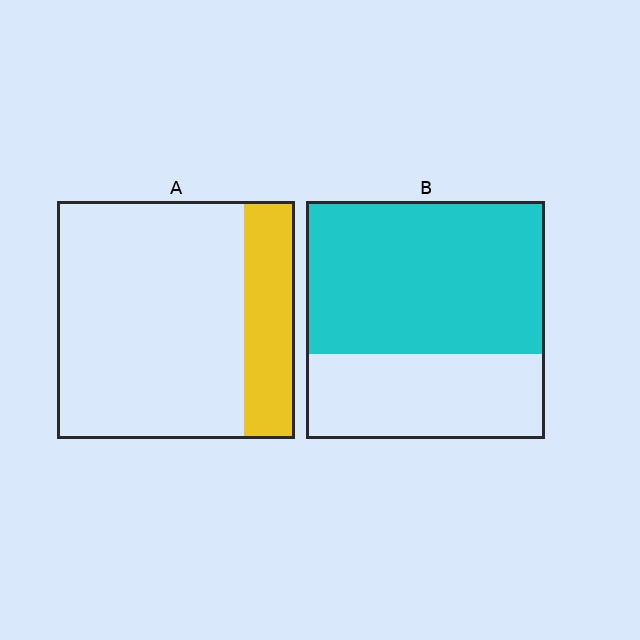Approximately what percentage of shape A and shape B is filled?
A is approximately 20% and B is approximately 65%.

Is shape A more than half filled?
No.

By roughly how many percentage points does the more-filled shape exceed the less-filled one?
By roughly 45 percentage points (B over A).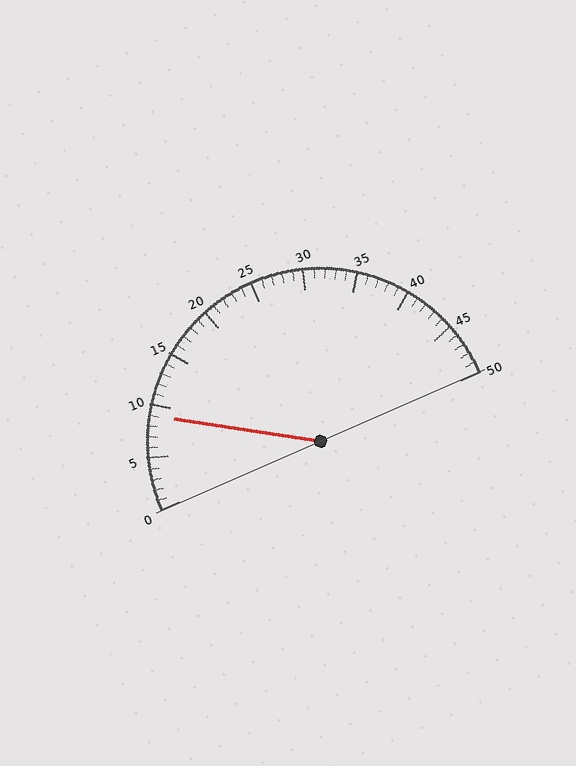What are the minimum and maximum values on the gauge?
The gauge ranges from 0 to 50.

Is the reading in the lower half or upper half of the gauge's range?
The reading is in the lower half of the range (0 to 50).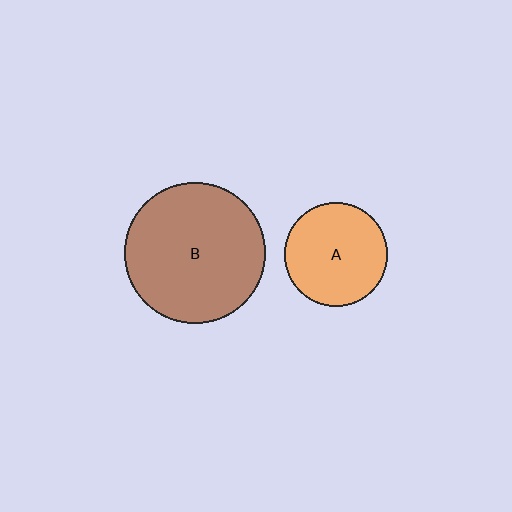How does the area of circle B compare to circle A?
Approximately 1.8 times.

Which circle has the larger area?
Circle B (brown).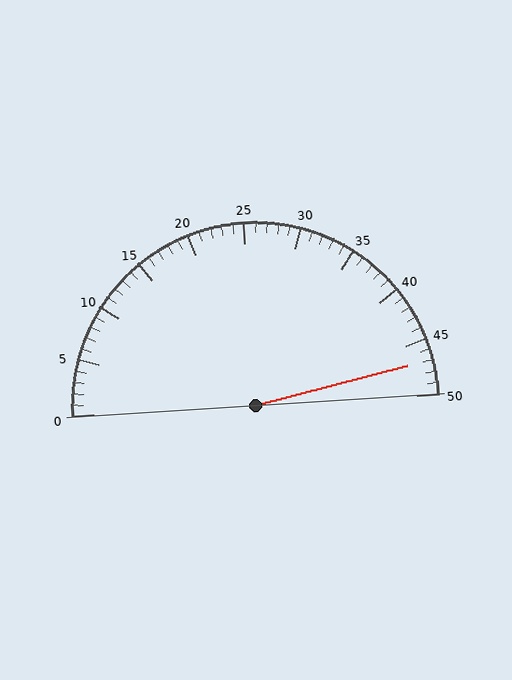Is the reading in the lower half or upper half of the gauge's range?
The reading is in the upper half of the range (0 to 50).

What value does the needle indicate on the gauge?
The needle indicates approximately 47.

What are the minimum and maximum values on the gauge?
The gauge ranges from 0 to 50.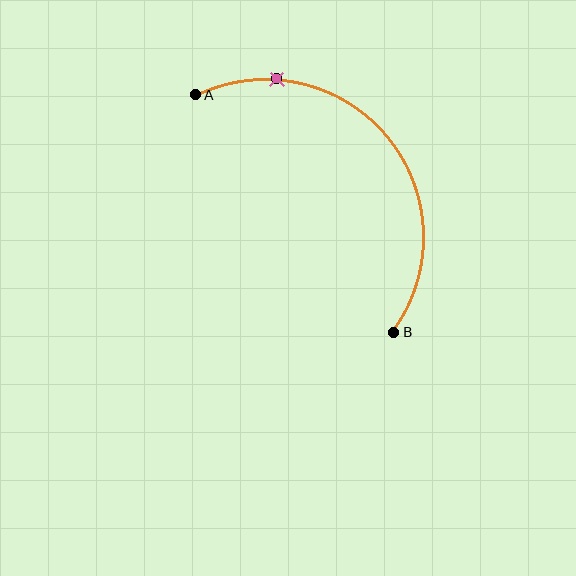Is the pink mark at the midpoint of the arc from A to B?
No. The pink mark lies on the arc but is closer to endpoint A. The arc midpoint would be at the point on the curve equidistant along the arc from both A and B.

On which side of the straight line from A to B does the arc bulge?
The arc bulges above and to the right of the straight line connecting A and B.